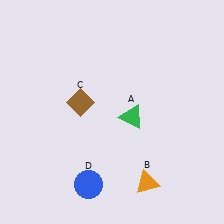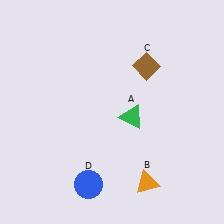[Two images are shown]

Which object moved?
The brown diamond (C) moved right.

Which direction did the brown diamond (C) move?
The brown diamond (C) moved right.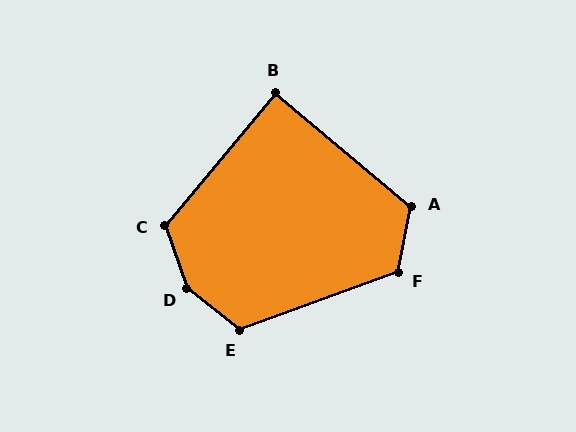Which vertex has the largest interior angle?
D, at approximately 149 degrees.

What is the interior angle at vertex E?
Approximately 121 degrees (obtuse).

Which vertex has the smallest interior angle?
B, at approximately 90 degrees.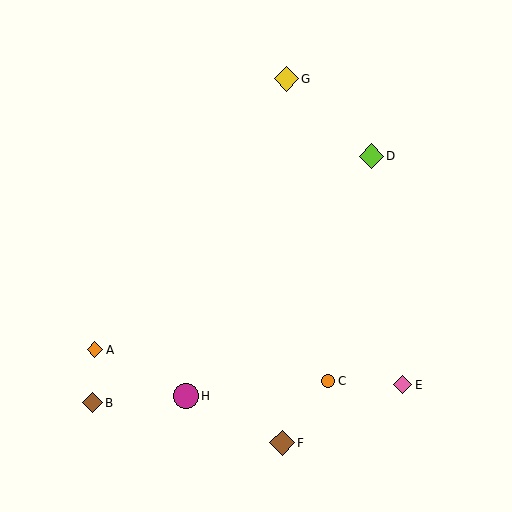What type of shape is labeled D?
Shape D is a lime diamond.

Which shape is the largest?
The magenta circle (labeled H) is the largest.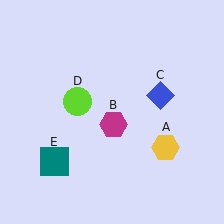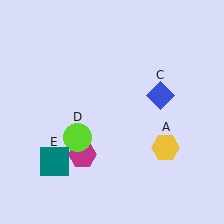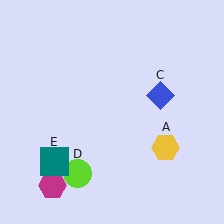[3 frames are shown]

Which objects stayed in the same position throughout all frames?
Yellow hexagon (object A) and blue diamond (object C) and teal square (object E) remained stationary.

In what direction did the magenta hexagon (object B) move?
The magenta hexagon (object B) moved down and to the left.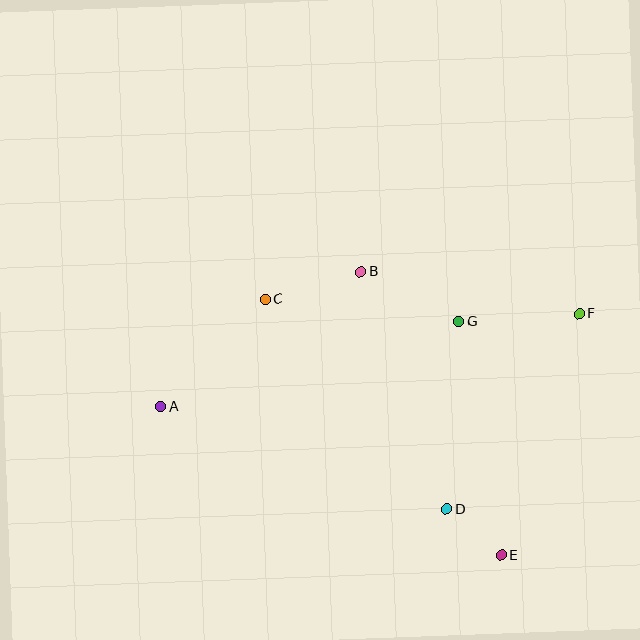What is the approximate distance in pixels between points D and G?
The distance between D and G is approximately 188 pixels.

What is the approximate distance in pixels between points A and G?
The distance between A and G is approximately 310 pixels.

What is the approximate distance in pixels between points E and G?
The distance between E and G is approximately 237 pixels.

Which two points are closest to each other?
Points D and E are closest to each other.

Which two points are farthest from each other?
Points A and F are farthest from each other.